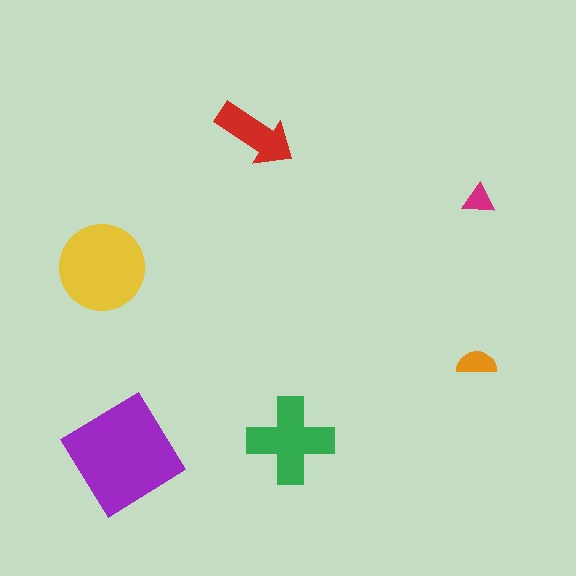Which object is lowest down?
The purple diamond is bottommost.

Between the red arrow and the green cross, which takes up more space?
The green cross.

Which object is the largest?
The purple diamond.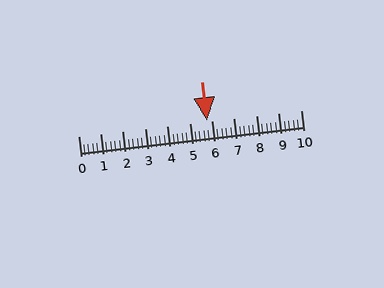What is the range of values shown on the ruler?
The ruler shows values from 0 to 10.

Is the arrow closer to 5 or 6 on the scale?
The arrow is closer to 6.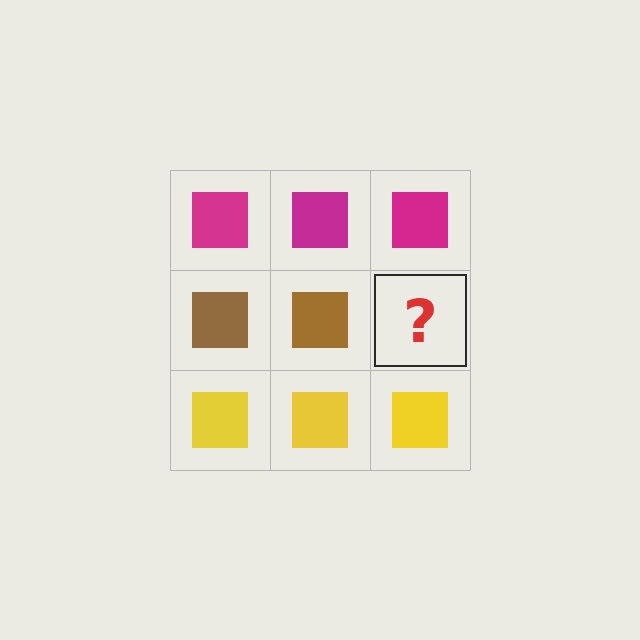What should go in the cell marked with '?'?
The missing cell should contain a brown square.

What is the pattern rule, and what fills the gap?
The rule is that each row has a consistent color. The gap should be filled with a brown square.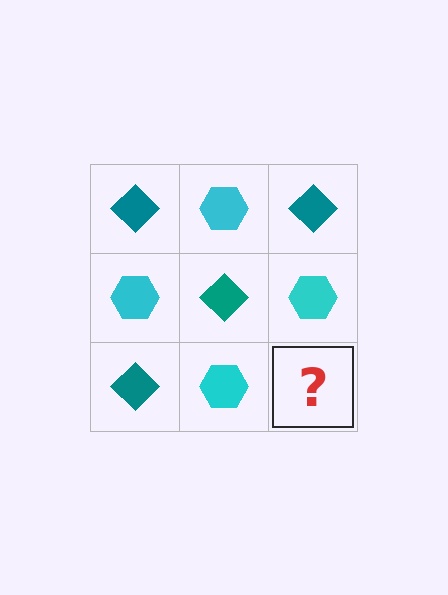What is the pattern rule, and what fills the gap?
The rule is that it alternates teal diamond and cyan hexagon in a checkerboard pattern. The gap should be filled with a teal diamond.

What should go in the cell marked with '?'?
The missing cell should contain a teal diamond.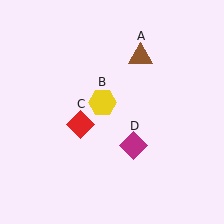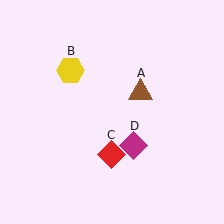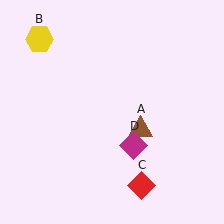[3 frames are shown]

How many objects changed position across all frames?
3 objects changed position: brown triangle (object A), yellow hexagon (object B), red diamond (object C).